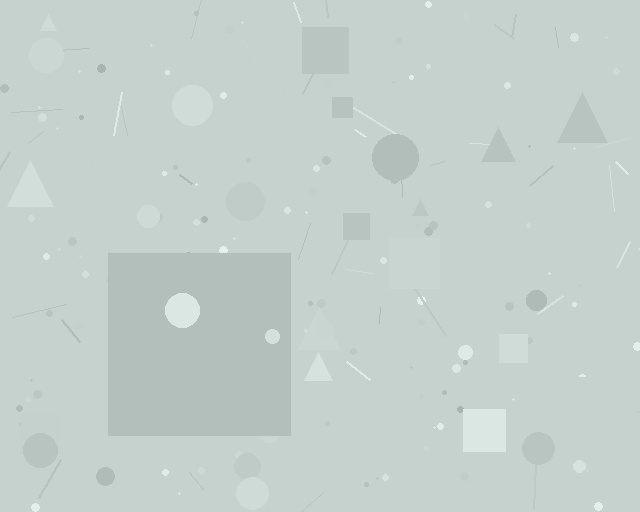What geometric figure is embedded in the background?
A square is embedded in the background.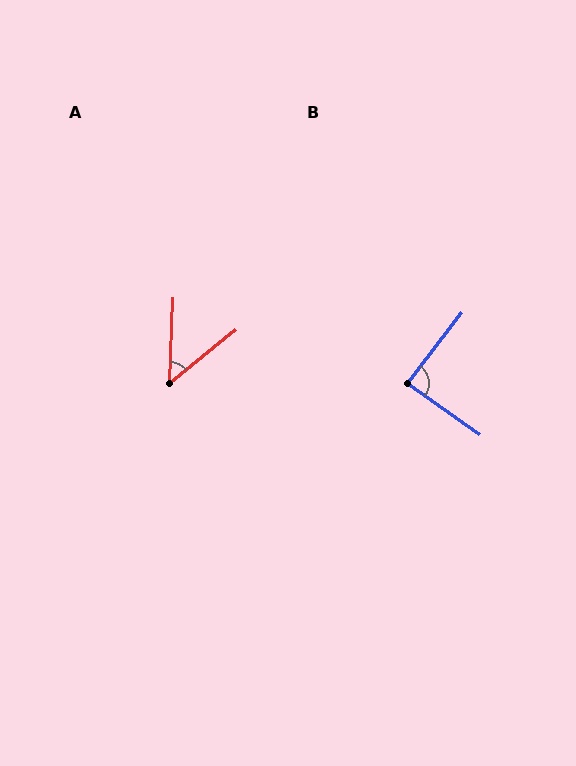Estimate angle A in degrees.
Approximately 48 degrees.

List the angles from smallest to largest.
A (48°), B (88°).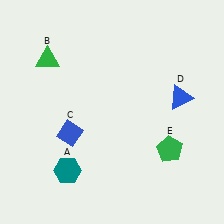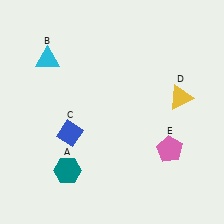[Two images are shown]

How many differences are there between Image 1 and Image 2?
There are 3 differences between the two images.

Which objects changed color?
B changed from green to cyan. D changed from blue to yellow. E changed from green to pink.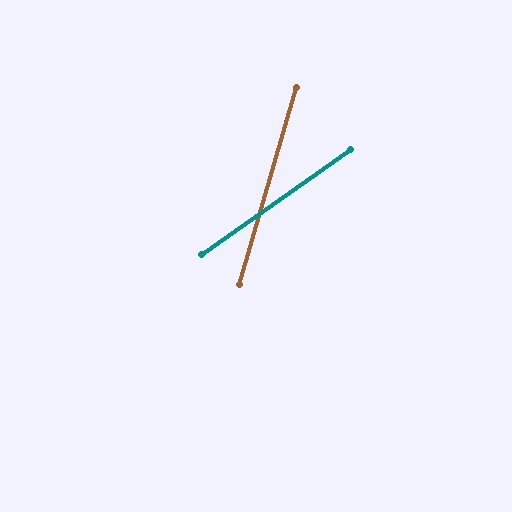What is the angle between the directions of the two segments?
Approximately 39 degrees.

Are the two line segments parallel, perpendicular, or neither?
Neither parallel nor perpendicular — they differ by about 39°.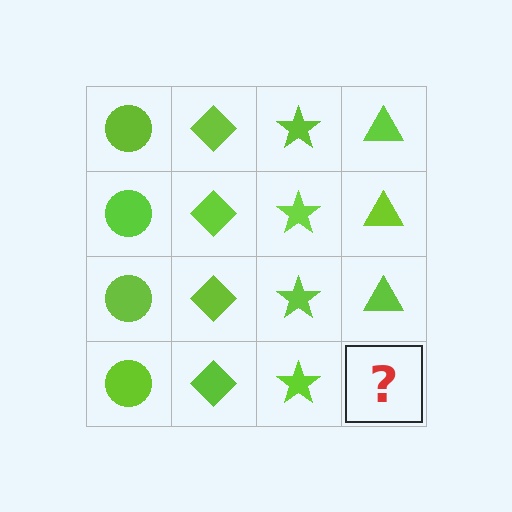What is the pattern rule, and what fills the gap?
The rule is that each column has a consistent shape. The gap should be filled with a lime triangle.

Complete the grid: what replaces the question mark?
The question mark should be replaced with a lime triangle.